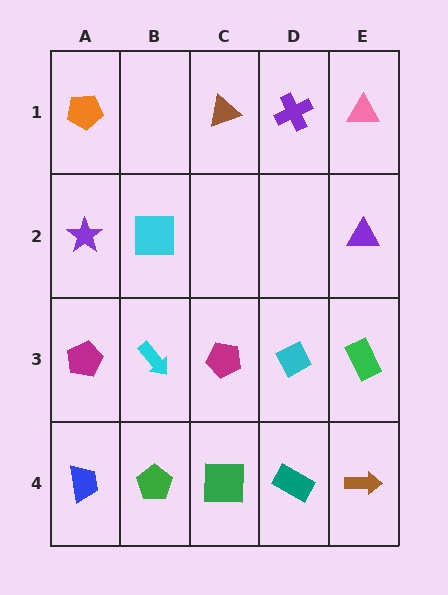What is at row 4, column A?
A blue trapezoid.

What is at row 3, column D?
A cyan diamond.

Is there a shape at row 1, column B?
No, that cell is empty.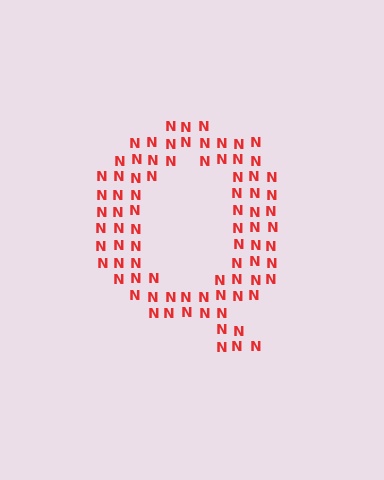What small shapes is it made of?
It is made of small letter N's.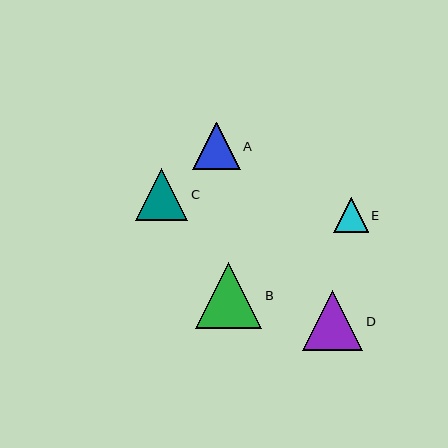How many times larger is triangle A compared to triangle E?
Triangle A is approximately 1.4 times the size of triangle E.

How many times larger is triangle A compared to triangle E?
Triangle A is approximately 1.4 times the size of triangle E.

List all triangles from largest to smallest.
From largest to smallest: B, D, C, A, E.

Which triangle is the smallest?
Triangle E is the smallest with a size of approximately 34 pixels.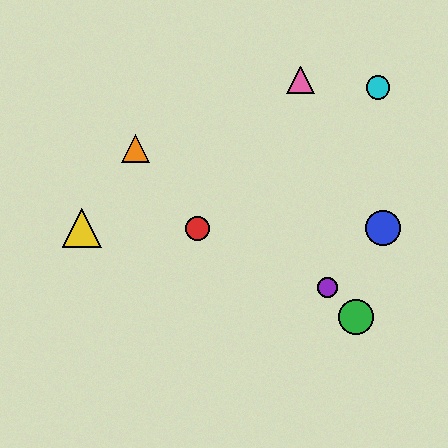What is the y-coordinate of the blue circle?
The blue circle is at y≈228.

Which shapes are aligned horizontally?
The red circle, the blue circle, the yellow triangle are aligned horizontally.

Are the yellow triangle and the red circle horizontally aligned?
Yes, both are at y≈228.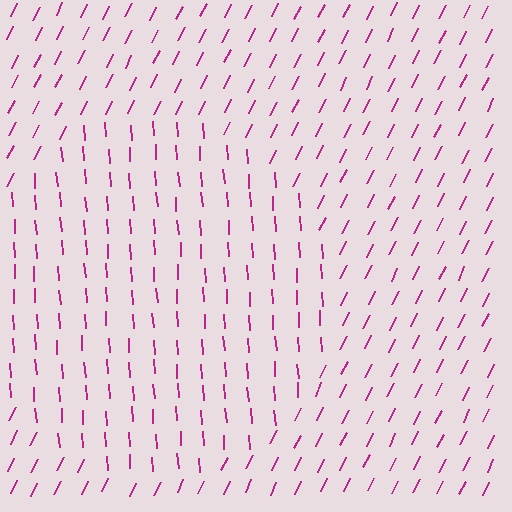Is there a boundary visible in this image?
Yes, there is a texture boundary formed by a change in line orientation.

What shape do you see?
I see a circle.